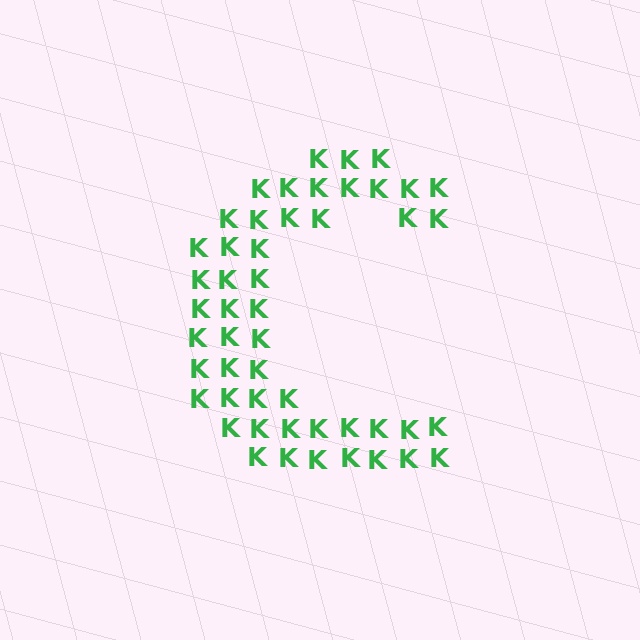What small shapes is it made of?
It is made of small letter K's.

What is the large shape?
The large shape is the letter C.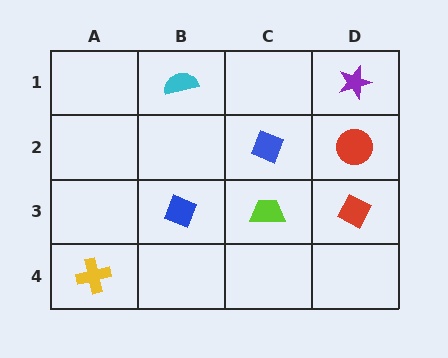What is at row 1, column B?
A cyan semicircle.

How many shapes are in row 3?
3 shapes.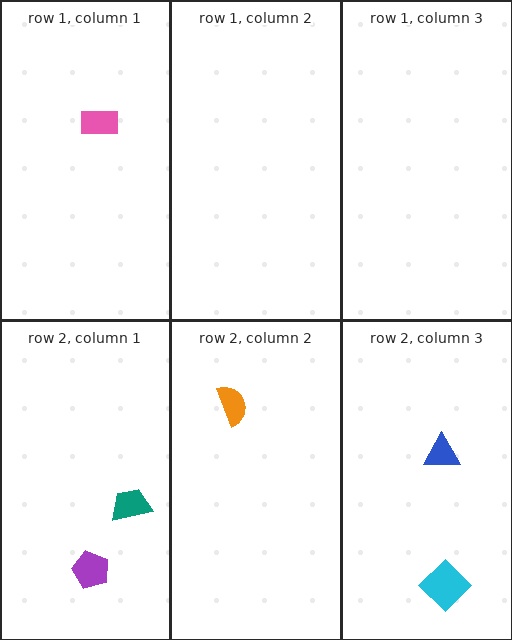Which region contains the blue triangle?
The row 2, column 3 region.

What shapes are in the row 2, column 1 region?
The teal trapezoid, the purple pentagon.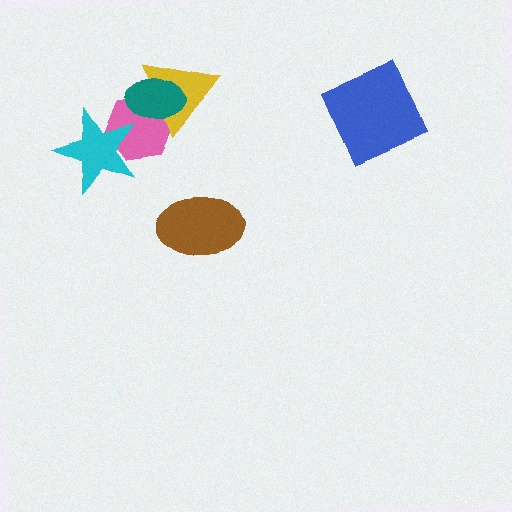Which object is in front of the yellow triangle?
The teal ellipse is in front of the yellow triangle.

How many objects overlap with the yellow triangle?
2 objects overlap with the yellow triangle.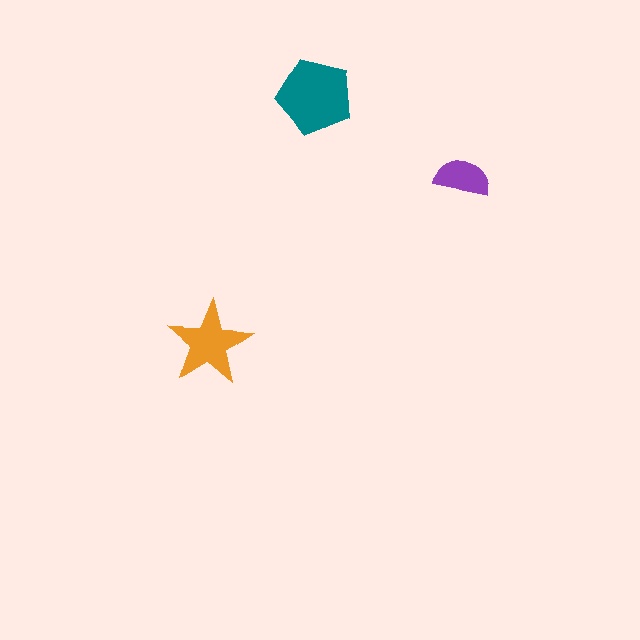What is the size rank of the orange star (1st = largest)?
2nd.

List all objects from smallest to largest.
The purple semicircle, the orange star, the teal pentagon.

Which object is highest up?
The teal pentagon is topmost.